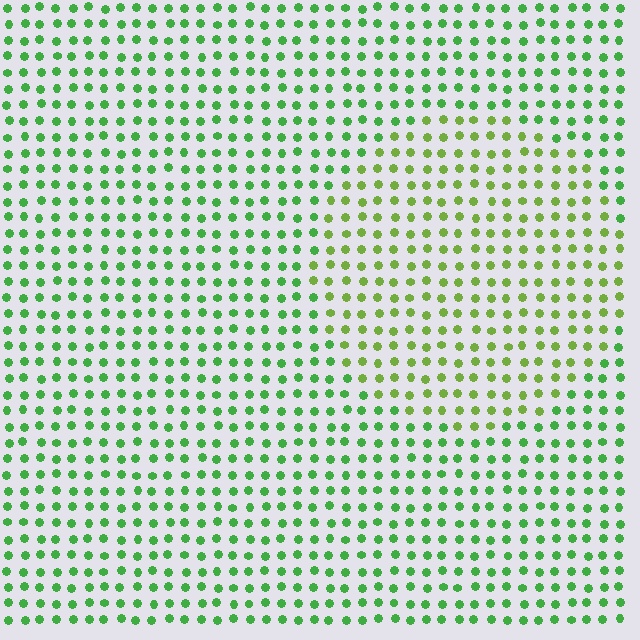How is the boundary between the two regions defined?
The boundary is defined purely by a slight shift in hue (about 30 degrees). Spacing, size, and orientation are identical on both sides.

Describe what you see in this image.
The image is filled with small green elements in a uniform arrangement. A circle-shaped region is visible where the elements are tinted to a slightly different hue, forming a subtle color boundary.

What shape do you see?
I see a circle.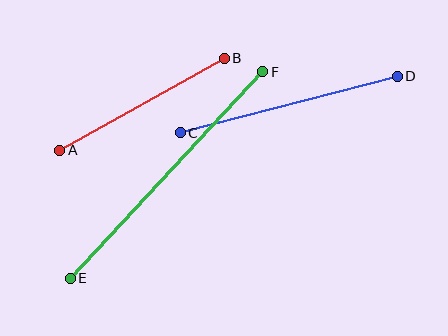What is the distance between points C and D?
The distance is approximately 224 pixels.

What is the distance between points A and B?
The distance is approximately 189 pixels.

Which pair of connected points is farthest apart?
Points E and F are farthest apart.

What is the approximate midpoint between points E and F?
The midpoint is at approximately (166, 175) pixels.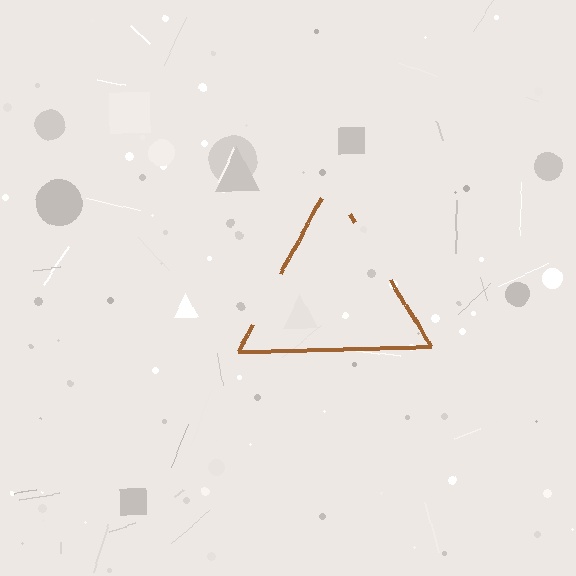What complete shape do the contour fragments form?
The contour fragments form a triangle.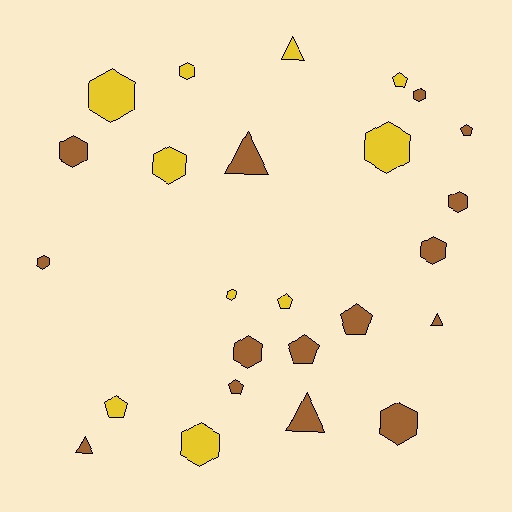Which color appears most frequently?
Brown, with 15 objects.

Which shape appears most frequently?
Hexagon, with 13 objects.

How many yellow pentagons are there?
There are 3 yellow pentagons.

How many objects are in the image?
There are 25 objects.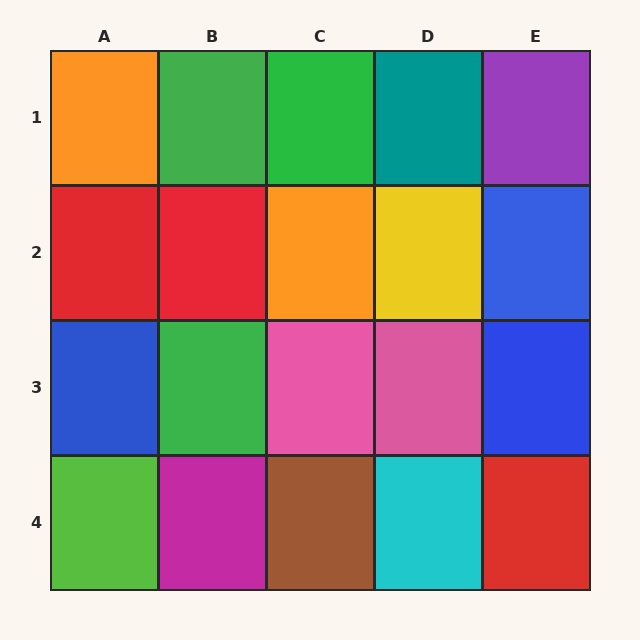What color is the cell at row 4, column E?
Red.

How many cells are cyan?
1 cell is cyan.